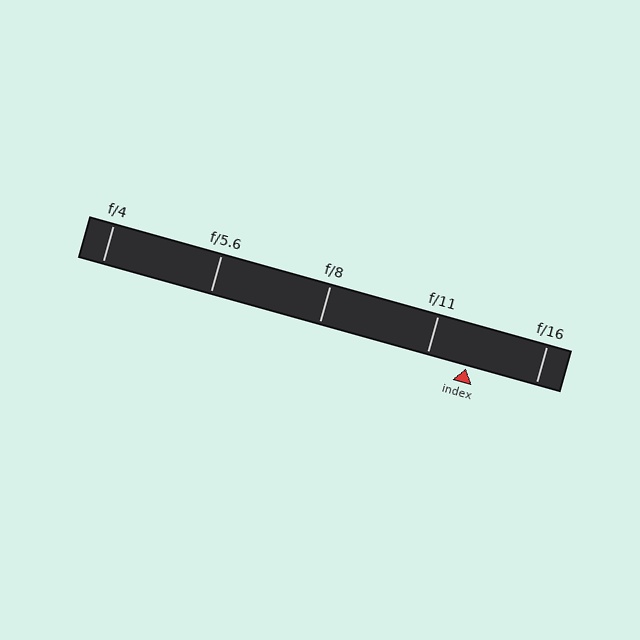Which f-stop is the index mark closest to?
The index mark is closest to f/11.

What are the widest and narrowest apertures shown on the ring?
The widest aperture shown is f/4 and the narrowest is f/16.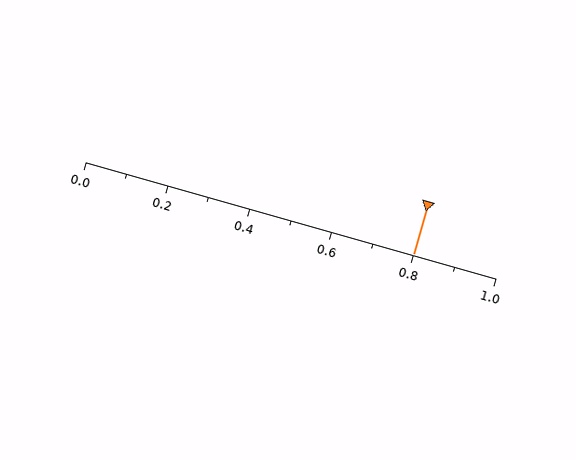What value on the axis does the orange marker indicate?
The marker indicates approximately 0.8.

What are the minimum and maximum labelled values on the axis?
The axis runs from 0.0 to 1.0.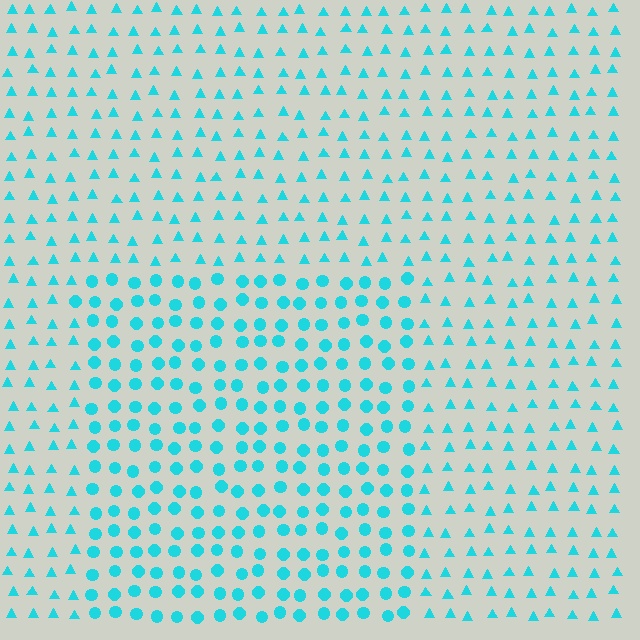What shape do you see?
I see a rectangle.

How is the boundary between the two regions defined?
The boundary is defined by a change in element shape: circles inside vs. triangles outside. All elements share the same color and spacing.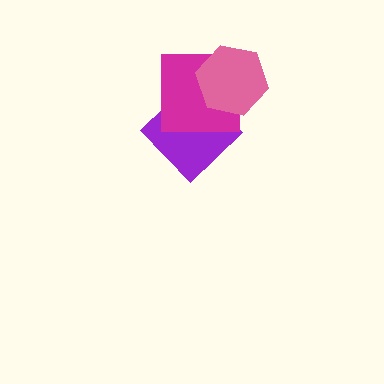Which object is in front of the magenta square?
The pink hexagon is in front of the magenta square.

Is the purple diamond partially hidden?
Yes, it is partially covered by another shape.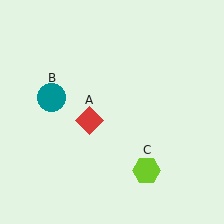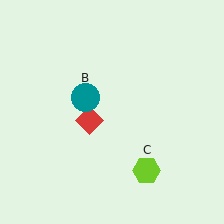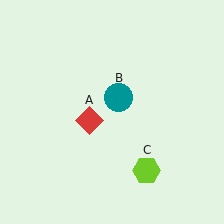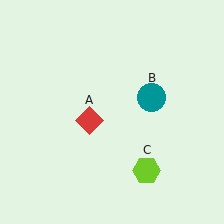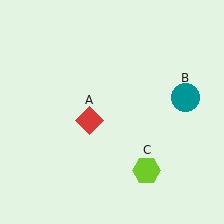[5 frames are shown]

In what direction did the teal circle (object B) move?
The teal circle (object B) moved right.